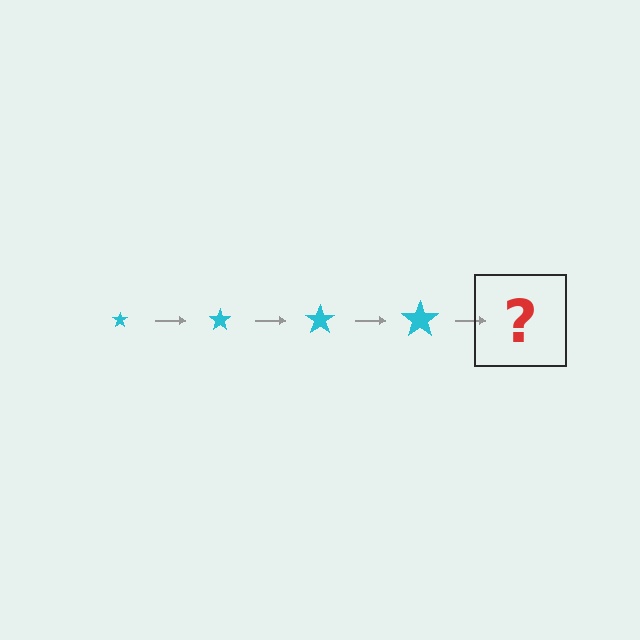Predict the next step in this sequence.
The next step is a cyan star, larger than the previous one.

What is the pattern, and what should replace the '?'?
The pattern is that the star gets progressively larger each step. The '?' should be a cyan star, larger than the previous one.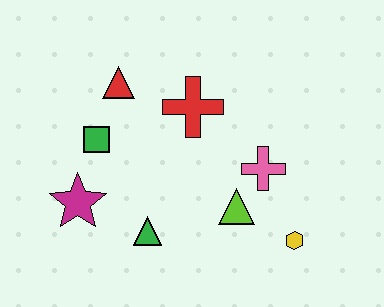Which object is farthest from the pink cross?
The magenta star is farthest from the pink cross.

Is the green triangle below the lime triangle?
Yes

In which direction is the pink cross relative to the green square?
The pink cross is to the right of the green square.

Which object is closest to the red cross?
The red triangle is closest to the red cross.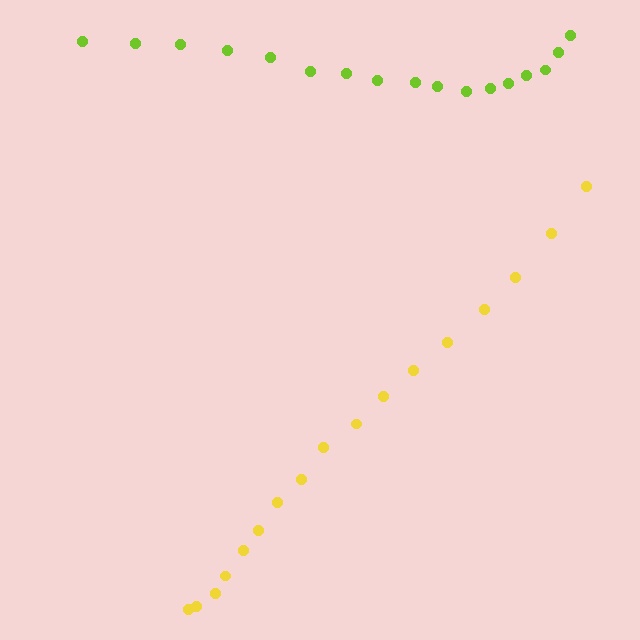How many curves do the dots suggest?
There are 2 distinct paths.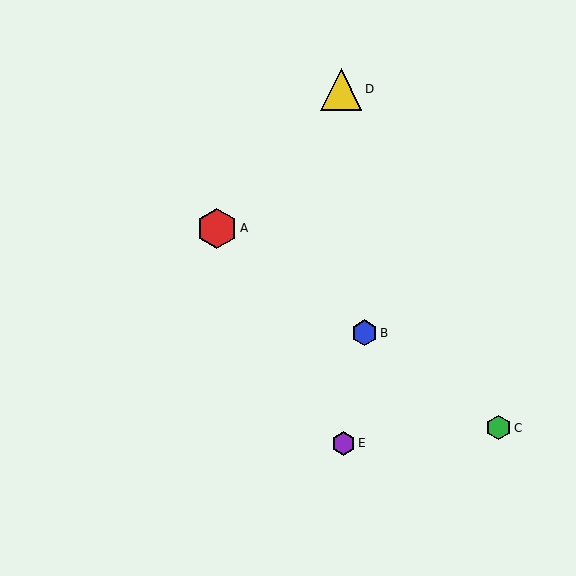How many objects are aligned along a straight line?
3 objects (A, B, C) are aligned along a straight line.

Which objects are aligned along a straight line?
Objects A, B, C are aligned along a straight line.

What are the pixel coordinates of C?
Object C is at (498, 428).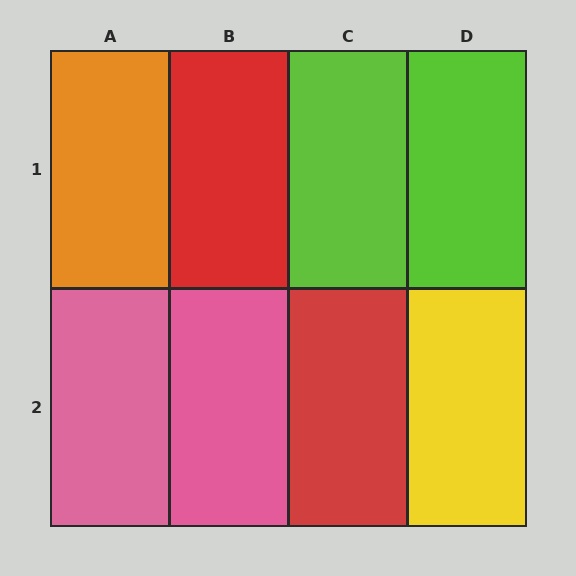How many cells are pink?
2 cells are pink.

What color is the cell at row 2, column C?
Red.